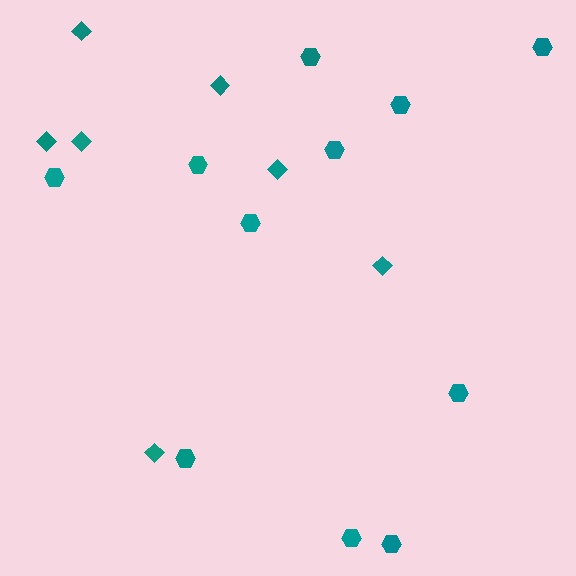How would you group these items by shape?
There are 2 groups: one group of hexagons (11) and one group of diamonds (7).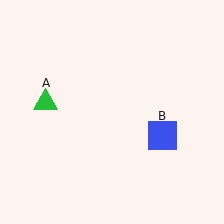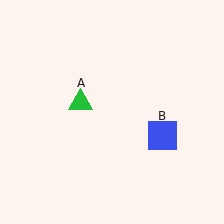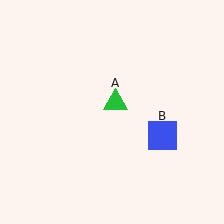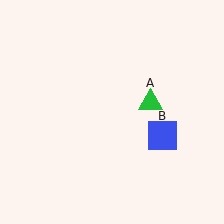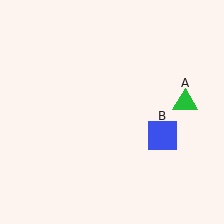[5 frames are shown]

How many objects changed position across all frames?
1 object changed position: green triangle (object A).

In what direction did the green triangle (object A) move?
The green triangle (object A) moved right.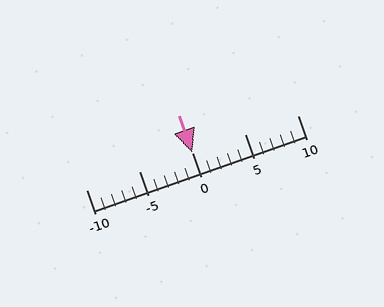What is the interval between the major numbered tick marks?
The major tick marks are spaced 5 units apart.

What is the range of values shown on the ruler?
The ruler shows values from -10 to 10.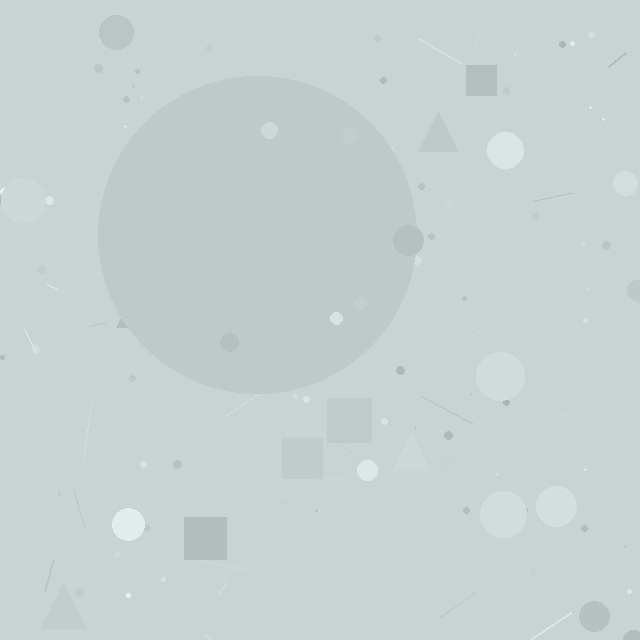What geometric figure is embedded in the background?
A circle is embedded in the background.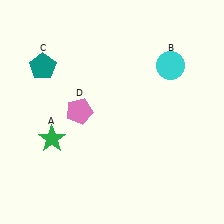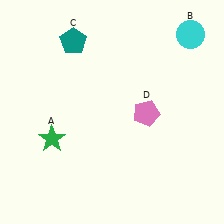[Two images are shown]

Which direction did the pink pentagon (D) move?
The pink pentagon (D) moved right.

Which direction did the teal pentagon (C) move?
The teal pentagon (C) moved right.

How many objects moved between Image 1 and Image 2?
3 objects moved between the two images.